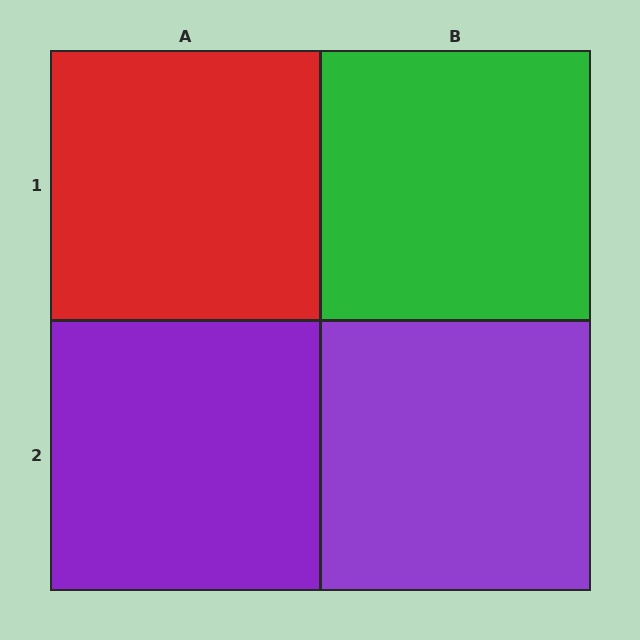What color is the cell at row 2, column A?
Purple.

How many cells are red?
1 cell is red.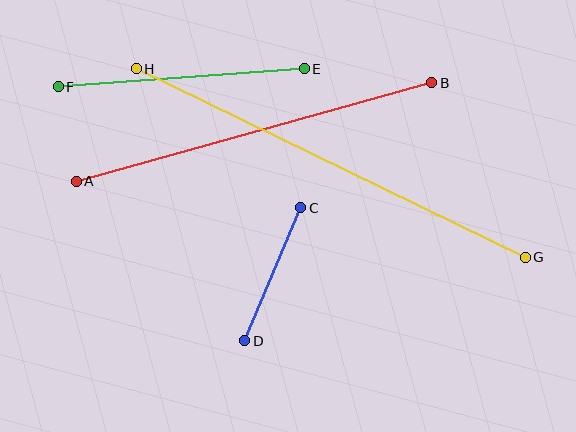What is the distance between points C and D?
The distance is approximately 145 pixels.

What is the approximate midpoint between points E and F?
The midpoint is at approximately (181, 78) pixels.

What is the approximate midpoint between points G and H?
The midpoint is at approximately (331, 163) pixels.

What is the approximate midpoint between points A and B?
The midpoint is at approximately (254, 132) pixels.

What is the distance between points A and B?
The distance is approximately 369 pixels.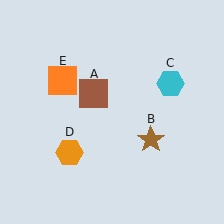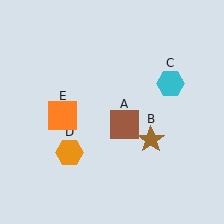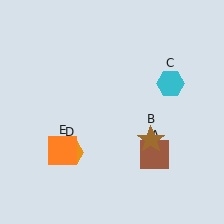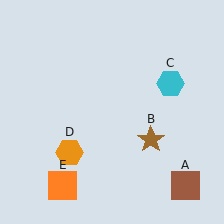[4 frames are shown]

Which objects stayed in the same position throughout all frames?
Brown star (object B) and cyan hexagon (object C) and orange hexagon (object D) remained stationary.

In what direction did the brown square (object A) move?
The brown square (object A) moved down and to the right.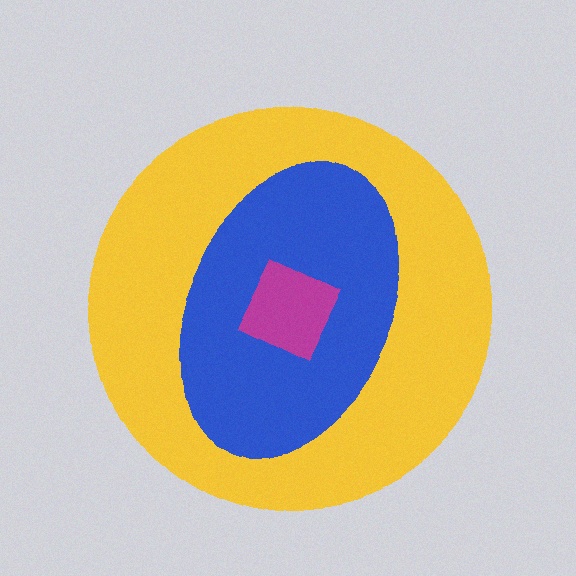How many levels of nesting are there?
3.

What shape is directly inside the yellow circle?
The blue ellipse.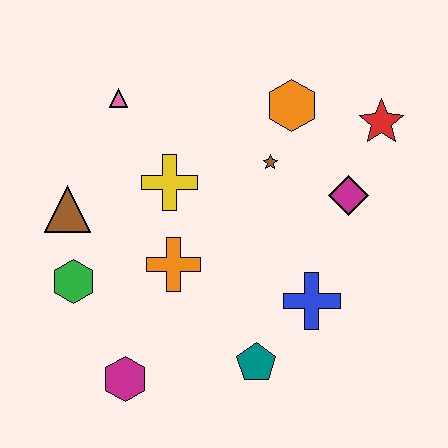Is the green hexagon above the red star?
No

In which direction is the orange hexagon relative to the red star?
The orange hexagon is to the left of the red star.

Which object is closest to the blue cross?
The teal pentagon is closest to the blue cross.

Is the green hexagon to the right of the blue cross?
No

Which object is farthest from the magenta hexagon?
The red star is farthest from the magenta hexagon.